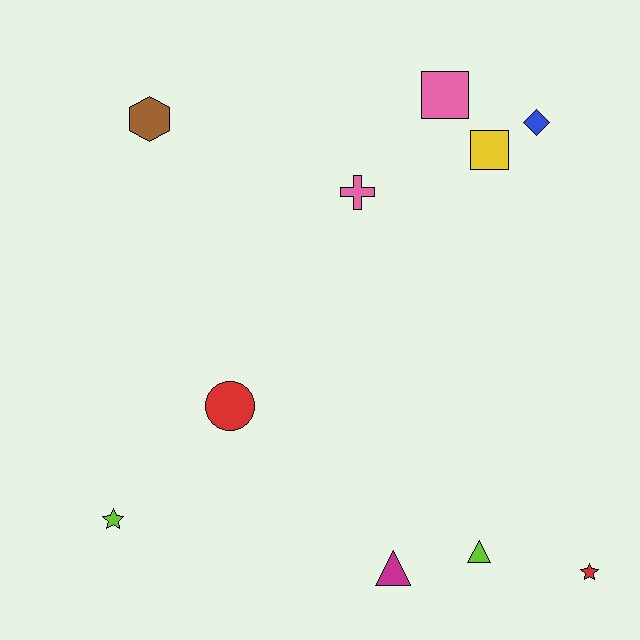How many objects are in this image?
There are 10 objects.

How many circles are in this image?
There is 1 circle.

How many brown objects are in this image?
There is 1 brown object.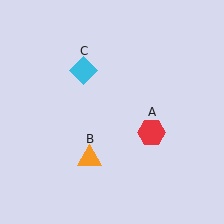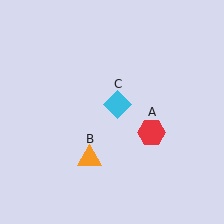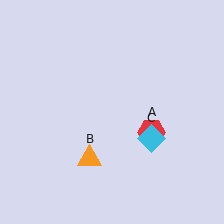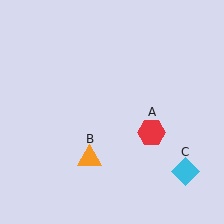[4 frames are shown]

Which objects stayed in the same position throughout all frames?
Red hexagon (object A) and orange triangle (object B) remained stationary.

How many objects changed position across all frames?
1 object changed position: cyan diamond (object C).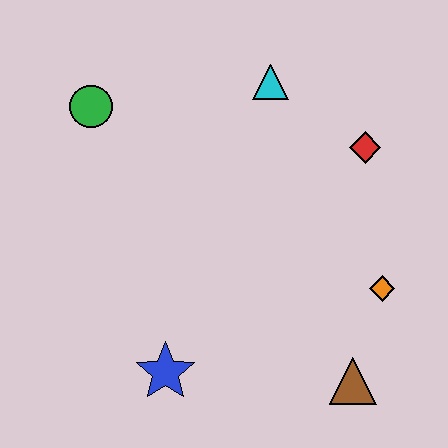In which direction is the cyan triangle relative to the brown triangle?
The cyan triangle is above the brown triangle.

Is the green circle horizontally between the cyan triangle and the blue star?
No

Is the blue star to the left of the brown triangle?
Yes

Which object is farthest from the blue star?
The cyan triangle is farthest from the blue star.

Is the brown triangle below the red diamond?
Yes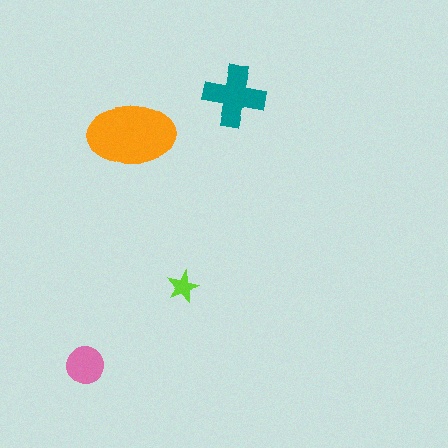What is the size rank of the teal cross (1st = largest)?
2nd.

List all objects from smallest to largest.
The lime star, the pink circle, the teal cross, the orange ellipse.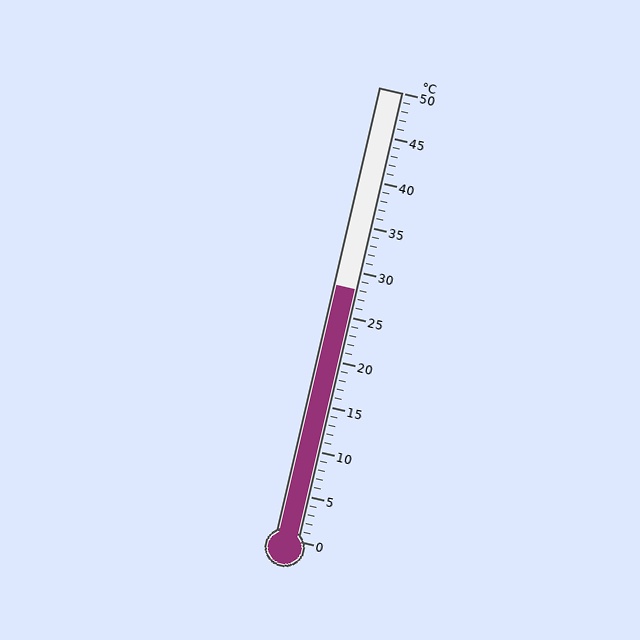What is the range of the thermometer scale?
The thermometer scale ranges from 0°C to 50°C.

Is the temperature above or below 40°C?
The temperature is below 40°C.